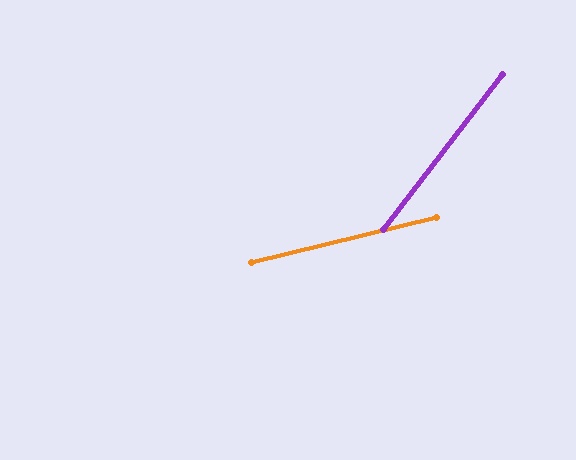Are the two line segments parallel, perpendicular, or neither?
Neither parallel nor perpendicular — they differ by about 39°.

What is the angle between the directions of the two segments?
Approximately 39 degrees.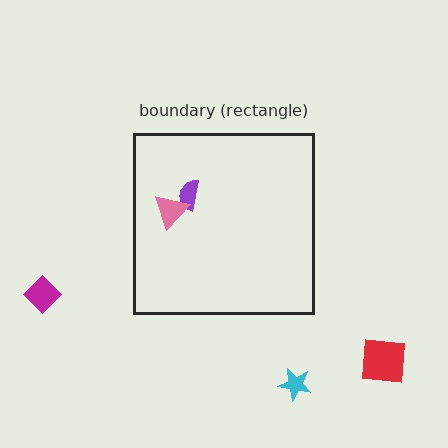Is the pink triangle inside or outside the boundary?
Inside.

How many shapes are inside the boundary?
2 inside, 3 outside.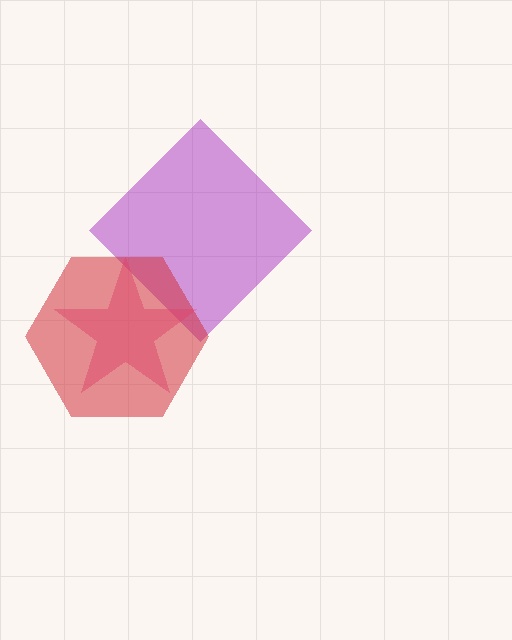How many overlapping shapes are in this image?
There are 3 overlapping shapes in the image.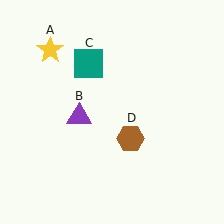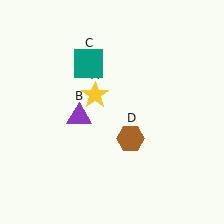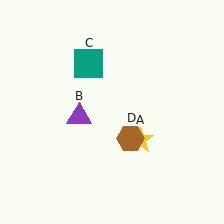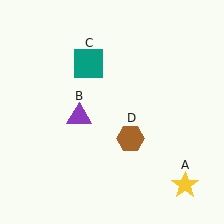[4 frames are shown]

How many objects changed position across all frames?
1 object changed position: yellow star (object A).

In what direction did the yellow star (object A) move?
The yellow star (object A) moved down and to the right.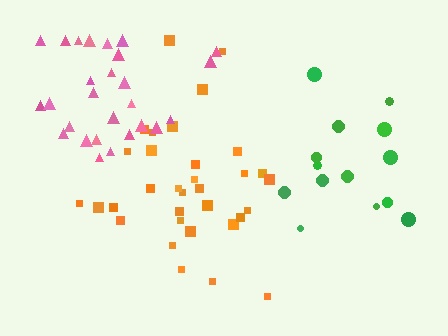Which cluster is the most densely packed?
Pink.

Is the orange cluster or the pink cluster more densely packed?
Pink.